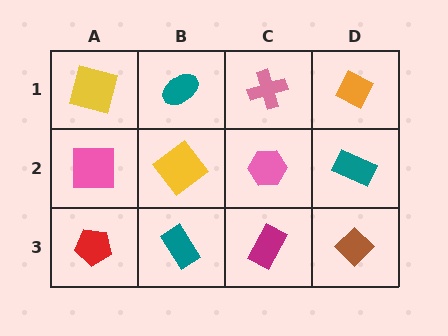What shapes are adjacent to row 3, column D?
A teal rectangle (row 2, column D), a magenta rectangle (row 3, column C).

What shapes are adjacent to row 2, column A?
A yellow square (row 1, column A), a red pentagon (row 3, column A), a yellow diamond (row 2, column B).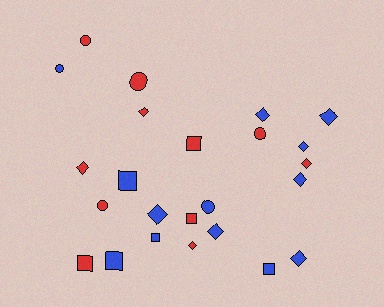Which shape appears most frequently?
Diamond, with 11 objects.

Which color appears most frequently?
Blue, with 13 objects.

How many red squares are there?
There are 3 red squares.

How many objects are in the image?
There are 24 objects.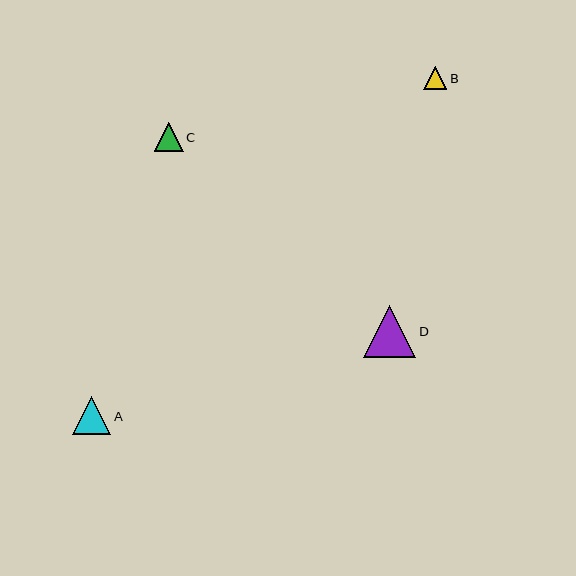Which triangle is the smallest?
Triangle B is the smallest with a size of approximately 24 pixels.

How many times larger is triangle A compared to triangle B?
Triangle A is approximately 1.6 times the size of triangle B.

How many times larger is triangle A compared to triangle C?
Triangle A is approximately 1.3 times the size of triangle C.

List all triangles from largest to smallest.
From largest to smallest: D, A, C, B.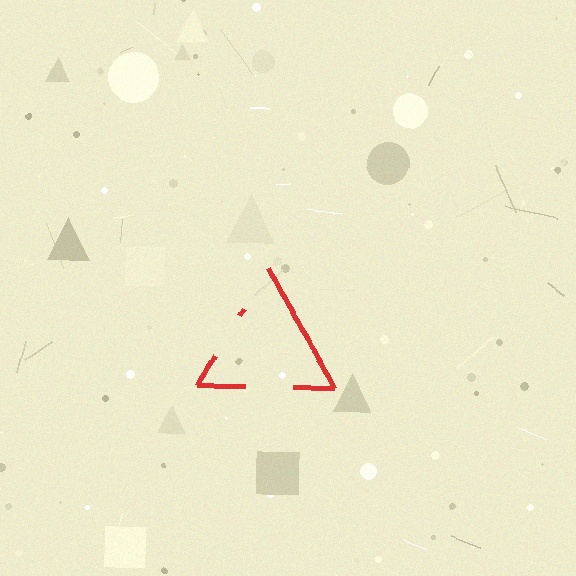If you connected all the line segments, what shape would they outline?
They would outline a triangle.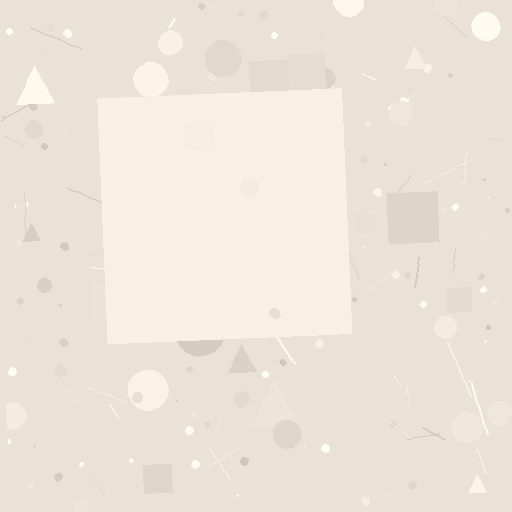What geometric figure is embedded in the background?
A square is embedded in the background.